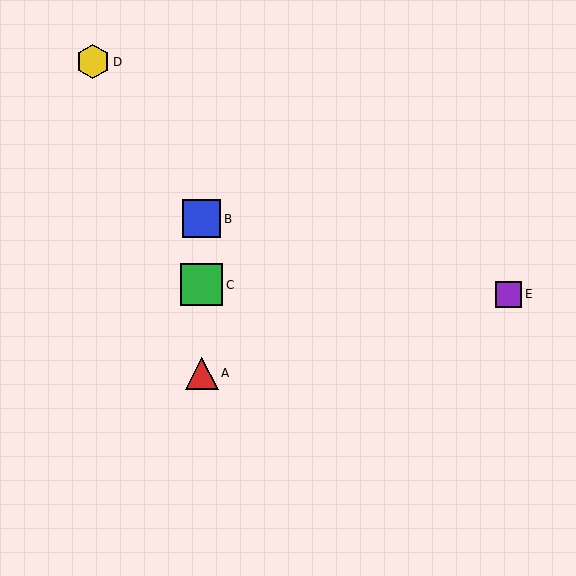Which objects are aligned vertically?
Objects A, B, C are aligned vertically.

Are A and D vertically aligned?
No, A is at x≈202 and D is at x≈93.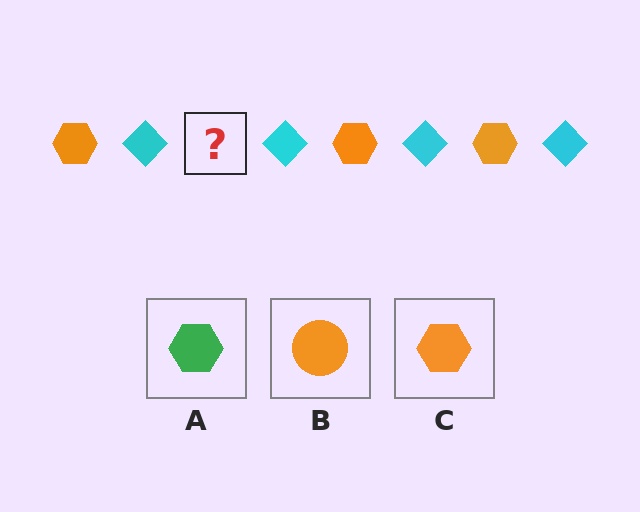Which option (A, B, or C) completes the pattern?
C.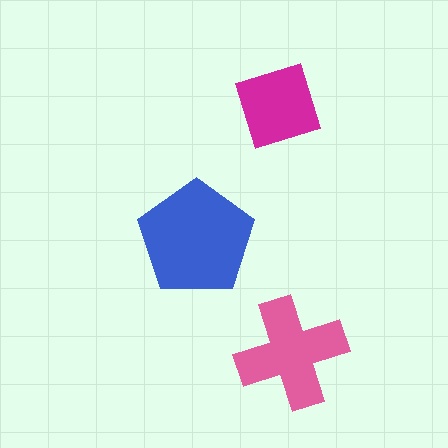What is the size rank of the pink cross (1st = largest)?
2nd.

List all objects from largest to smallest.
The blue pentagon, the pink cross, the magenta diamond.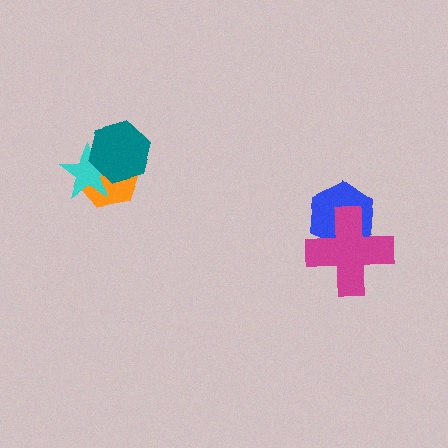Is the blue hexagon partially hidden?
Yes, it is partially covered by another shape.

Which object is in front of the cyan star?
The teal hexagon is in front of the cyan star.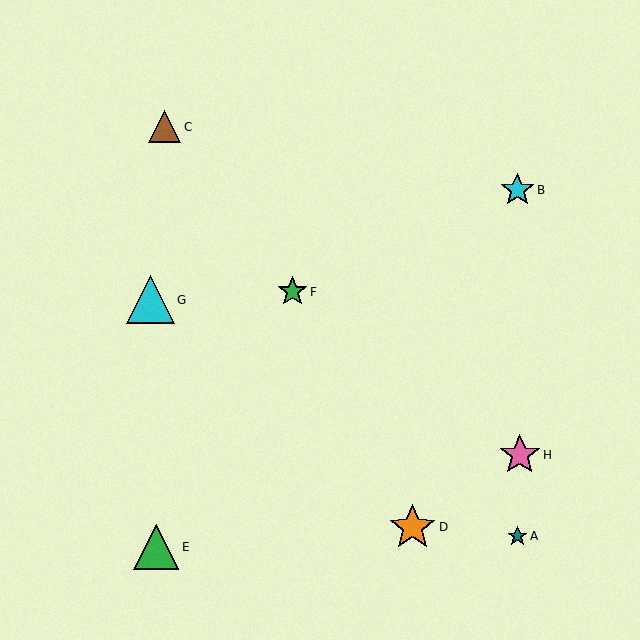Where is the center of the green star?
The center of the green star is at (292, 292).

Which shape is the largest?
The cyan triangle (labeled G) is the largest.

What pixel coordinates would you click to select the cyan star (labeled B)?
Click at (517, 190) to select the cyan star B.